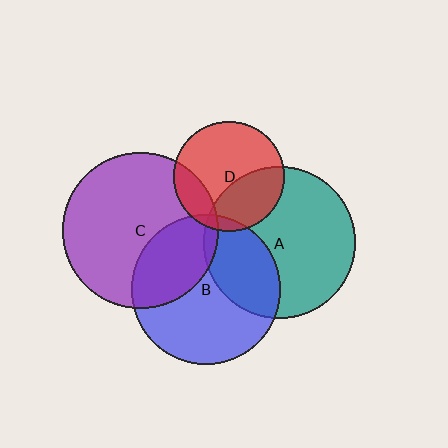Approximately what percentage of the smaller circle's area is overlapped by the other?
Approximately 30%.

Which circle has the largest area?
Circle C (purple).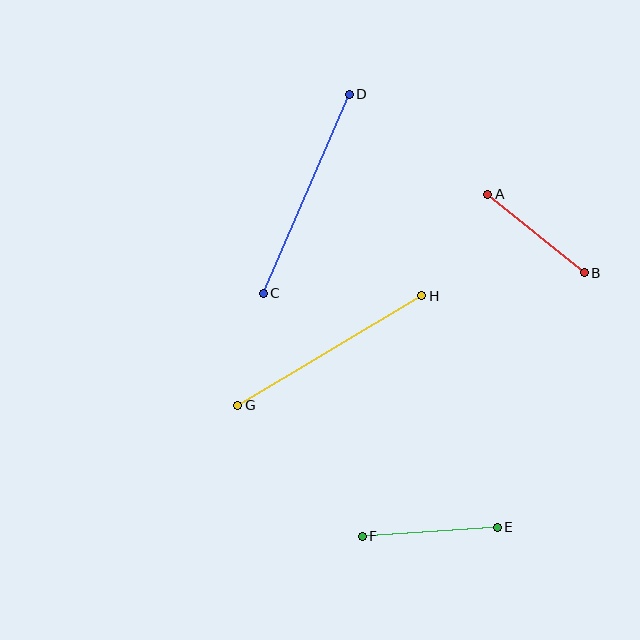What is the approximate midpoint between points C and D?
The midpoint is at approximately (306, 194) pixels.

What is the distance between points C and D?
The distance is approximately 216 pixels.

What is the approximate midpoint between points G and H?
The midpoint is at approximately (330, 351) pixels.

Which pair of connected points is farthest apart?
Points C and D are farthest apart.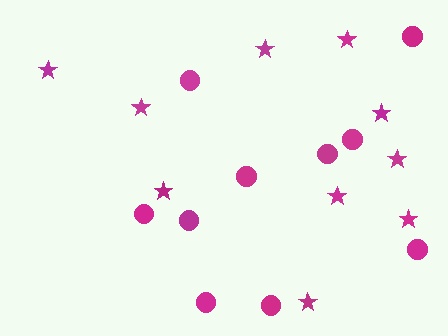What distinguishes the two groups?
There are 2 groups: one group of stars (10) and one group of circles (10).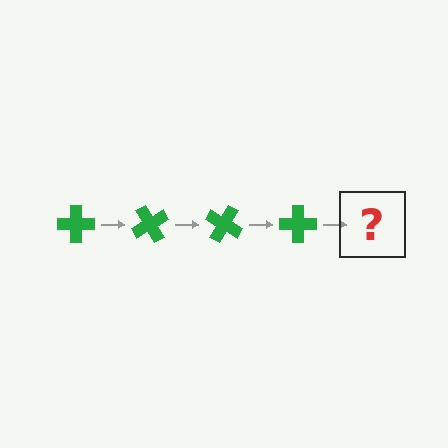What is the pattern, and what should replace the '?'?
The pattern is that the cross rotates 60 degrees each step. The '?' should be a green cross rotated 240 degrees.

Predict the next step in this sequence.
The next step is a green cross rotated 240 degrees.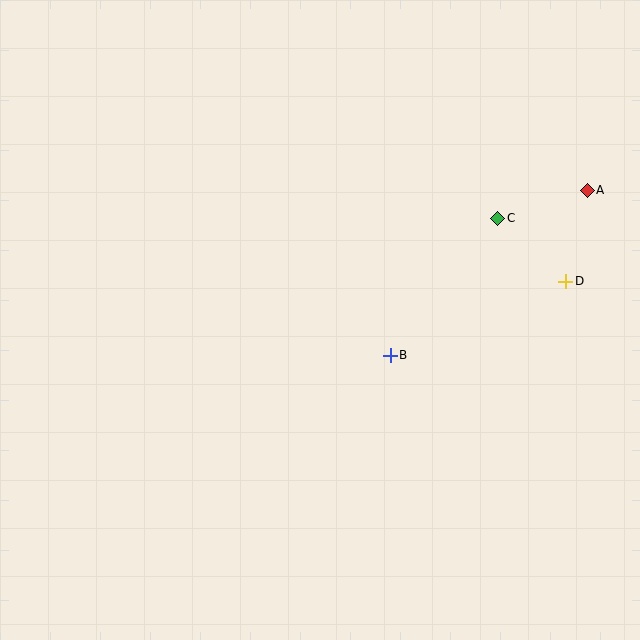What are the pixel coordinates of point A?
Point A is at (587, 190).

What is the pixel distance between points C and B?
The distance between C and B is 174 pixels.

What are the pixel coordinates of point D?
Point D is at (566, 281).